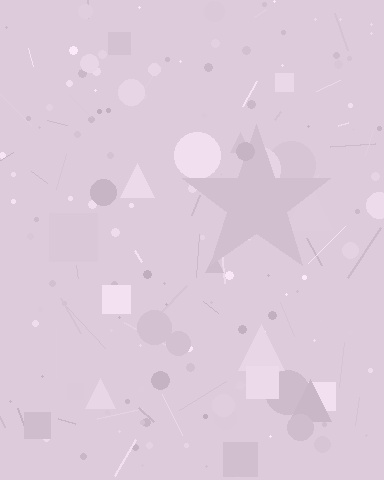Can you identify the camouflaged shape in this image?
The camouflaged shape is a star.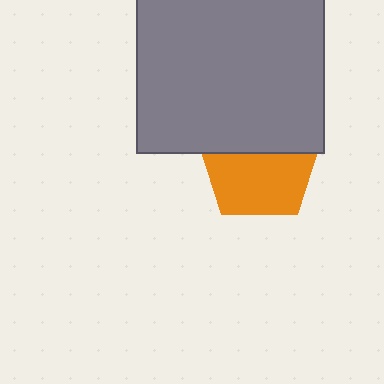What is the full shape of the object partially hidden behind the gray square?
The partially hidden object is an orange pentagon.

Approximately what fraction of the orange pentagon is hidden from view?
Roughly 40% of the orange pentagon is hidden behind the gray square.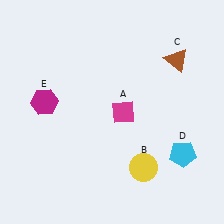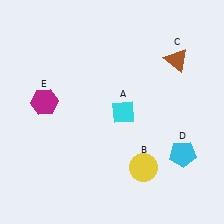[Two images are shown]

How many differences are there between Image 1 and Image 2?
There is 1 difference between the two images.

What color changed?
The diamond (A) changed from magenta in Image 1 to cyan in Image 2.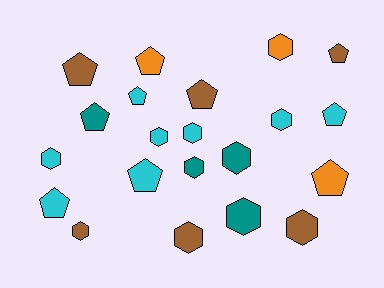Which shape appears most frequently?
Hexagon, with 11 objects.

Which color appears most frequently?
Cyan, with 8 objects.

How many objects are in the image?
There are 21 objects.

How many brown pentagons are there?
There are 3 brown pentagons.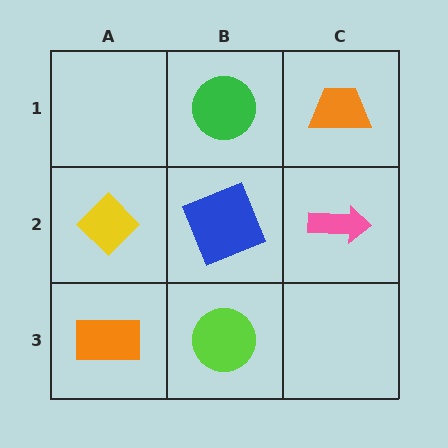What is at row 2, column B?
A blue square.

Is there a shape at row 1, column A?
No, that cell is empty.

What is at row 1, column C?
An orange trapezoid.